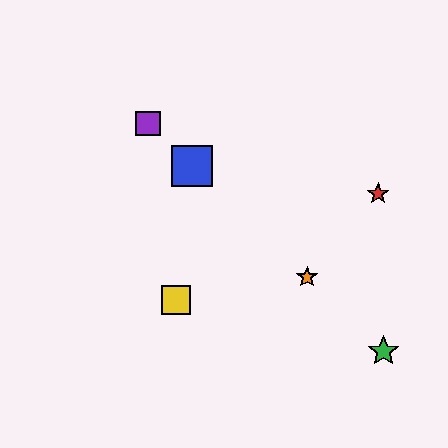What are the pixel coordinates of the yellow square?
The yellow square is at (176, 300).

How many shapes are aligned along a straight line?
4 shapes (the blue square, the green star, the purple square, the orange star) are aligned along a straight line.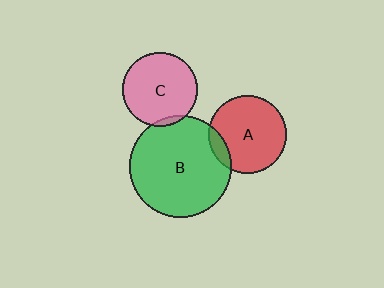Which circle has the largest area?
Circle B (green).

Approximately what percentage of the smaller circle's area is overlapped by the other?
Approximately 10%.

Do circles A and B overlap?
Yes.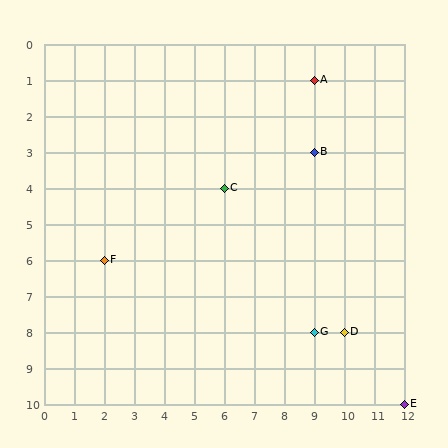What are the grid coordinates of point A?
Point A is at grid coordinates (9, 1).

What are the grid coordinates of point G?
Point G is at grid coordinates (9, 8).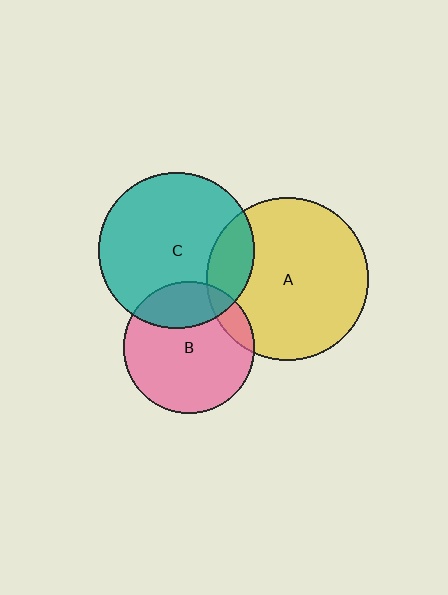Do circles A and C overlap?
Yes.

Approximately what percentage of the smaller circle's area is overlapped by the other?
Approximately 20%.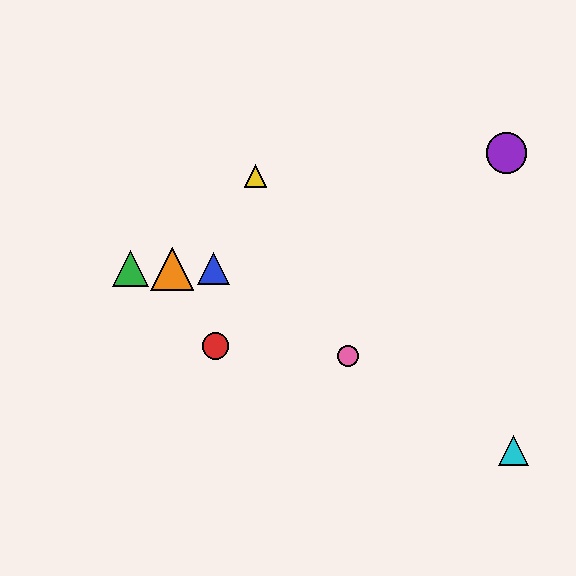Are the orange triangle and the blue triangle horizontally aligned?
Yes, both are at y≈269.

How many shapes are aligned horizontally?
3 shapes (the blue triangle, the green triangle, the orange triangle) are aligned horizontally.